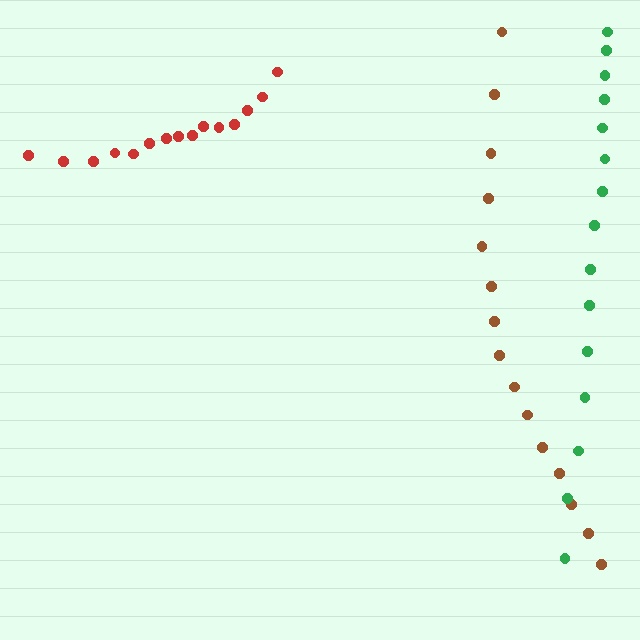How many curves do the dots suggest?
There are 3 distinct paths.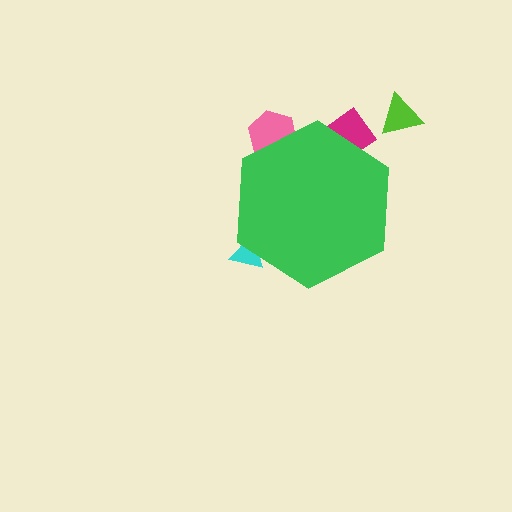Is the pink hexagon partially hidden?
Yes, the pink hexagon is partially hidden behind the green hexagon.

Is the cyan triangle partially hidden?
Yes, the cyan triangle is partially hidden behind the green hexagon.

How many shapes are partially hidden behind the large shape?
3 shapes are partially hidden.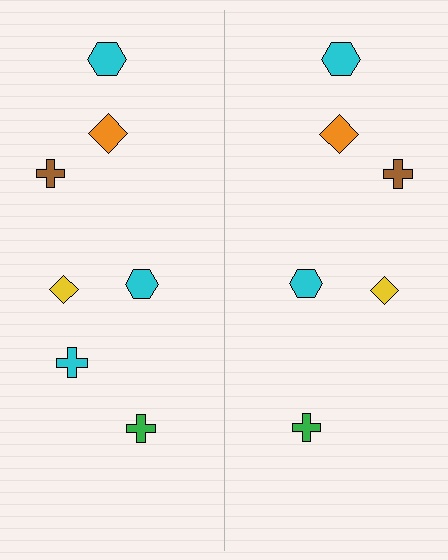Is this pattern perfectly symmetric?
No, the pattern is not perfectly symmetric. A cyan cross is missing from the right side.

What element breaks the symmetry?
A cyan cross is missing from the right side.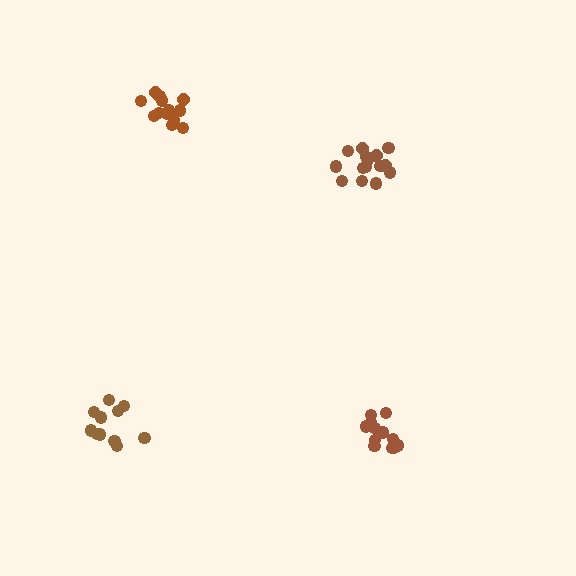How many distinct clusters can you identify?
There are 4 distinct clusters.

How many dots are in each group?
Group 1: 12 dots, Group 2: 15 dots, Group 3: 15 dots, Group 4: 11 dots (53 total).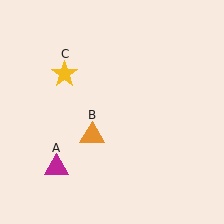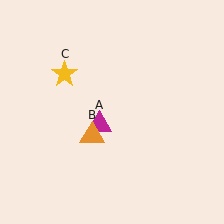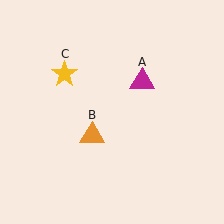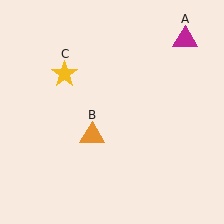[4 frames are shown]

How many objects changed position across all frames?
1 object changed position: magenta triangle (object A).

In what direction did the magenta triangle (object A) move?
The magenta triangle (object A) moved up and to the right.